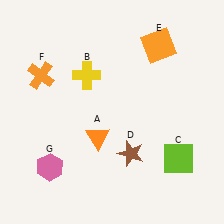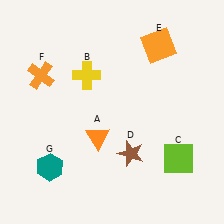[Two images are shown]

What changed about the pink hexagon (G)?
In Image 1, G is pink. In Image 2, it changed to teal.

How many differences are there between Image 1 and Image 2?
There is 1 difference between the two images.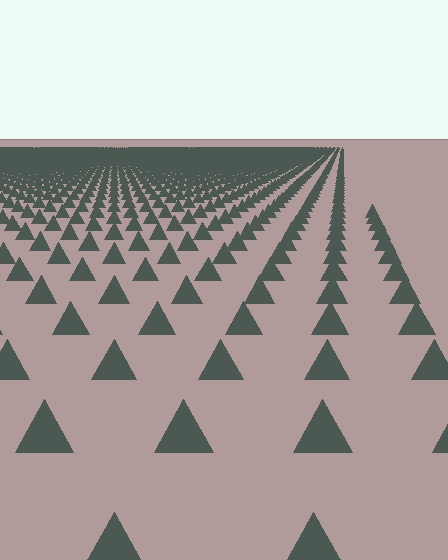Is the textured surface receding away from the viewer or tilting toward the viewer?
The surface is receding away from the viewer. Texture elements get smaller and denser toward the top.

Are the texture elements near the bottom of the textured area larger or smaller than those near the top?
Larger. Near the bottom, elements are closer to the viewer and appear at a bigger on-screen size.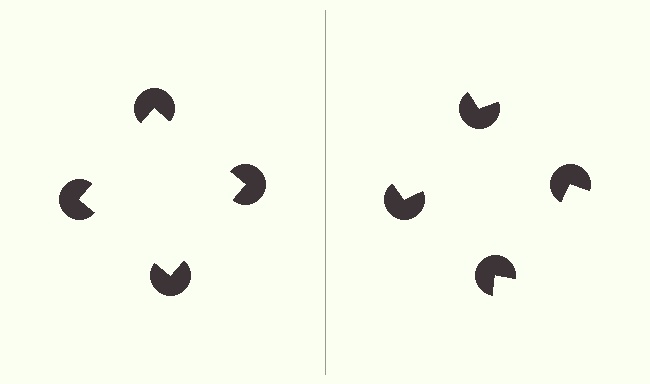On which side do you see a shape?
An illusory square appears on the left side. On the right side the wedge cuts are rotated, so no coherent shape forms.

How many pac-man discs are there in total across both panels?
8 — 4 on each side.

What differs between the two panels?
The pac-man discs are positioned identically on both sides; only the wedge orientations differ. On the left they align to a square; on the right they are misaligned.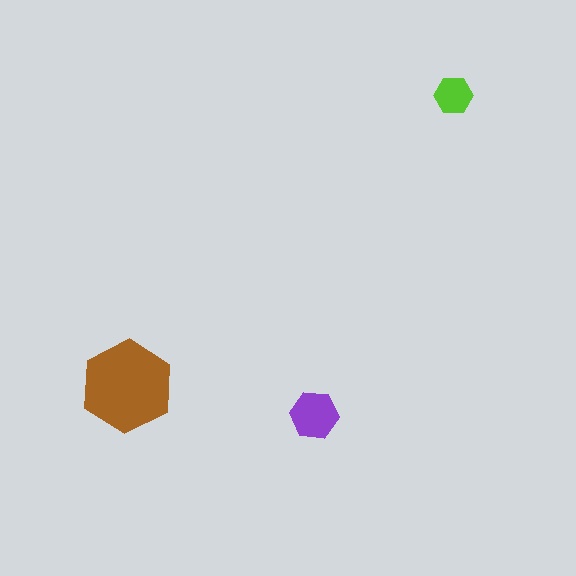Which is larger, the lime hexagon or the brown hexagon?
The brown one.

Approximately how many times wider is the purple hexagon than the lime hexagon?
About 1.5 times wider.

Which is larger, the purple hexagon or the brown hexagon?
The brown one.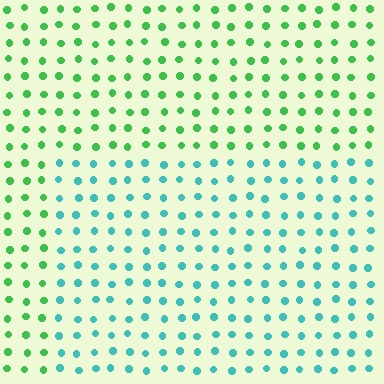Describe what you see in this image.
The image is filled with small green elements in a uniform arrangement. A rectangle-shaped region is visible where the elements are tinted to a slightly different hue, forming a subtle color boundary.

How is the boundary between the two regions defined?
The boundary is defined purely by a slight shift in hue (about 50 degrees). Spacing, size, and orientation are identical on both sides.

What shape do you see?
I see a rectangle.